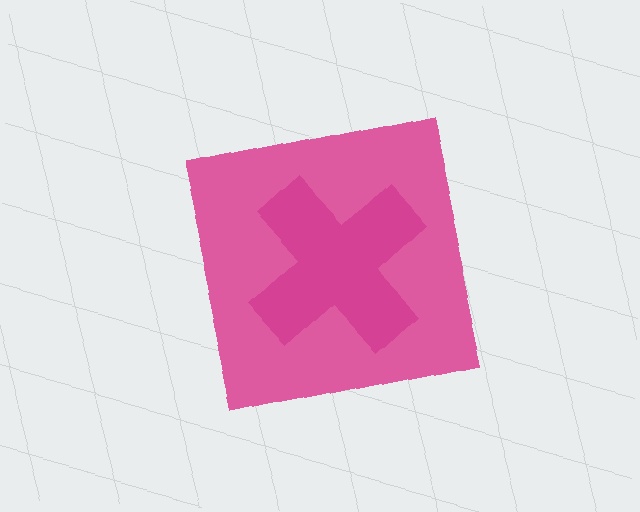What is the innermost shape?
The magenta cross.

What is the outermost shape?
The pink square.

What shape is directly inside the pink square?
The magenta cross.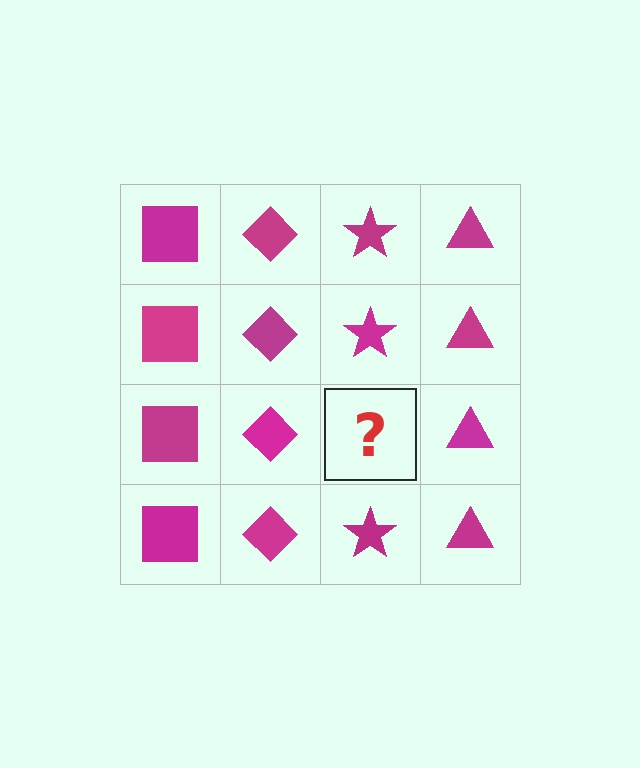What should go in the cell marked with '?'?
The missing cell should contain a magenta star.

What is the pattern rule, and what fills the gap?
The rule is that each column has a consistent shape. The gap should be filled with a magenta star.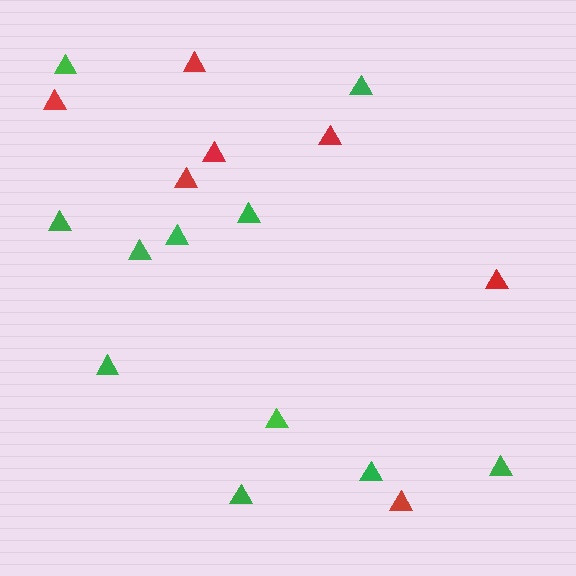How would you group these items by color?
There are 2 groups: one group of red triangles (7) and one group of green triangles (11).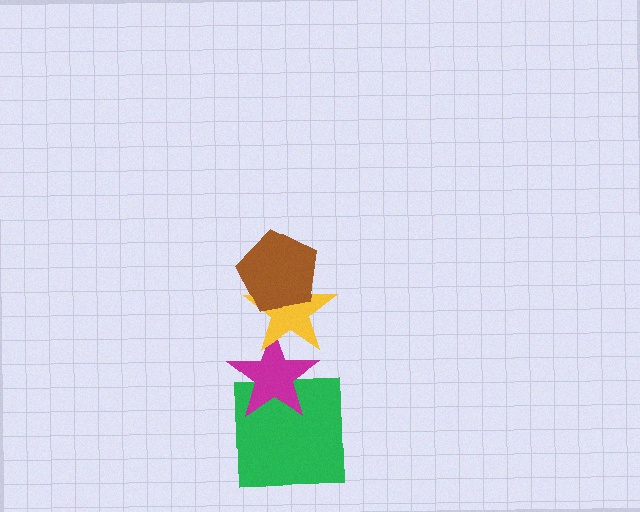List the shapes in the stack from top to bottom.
From top to bottom: the brown pentagon, the yellow star, the magenta star, the green square.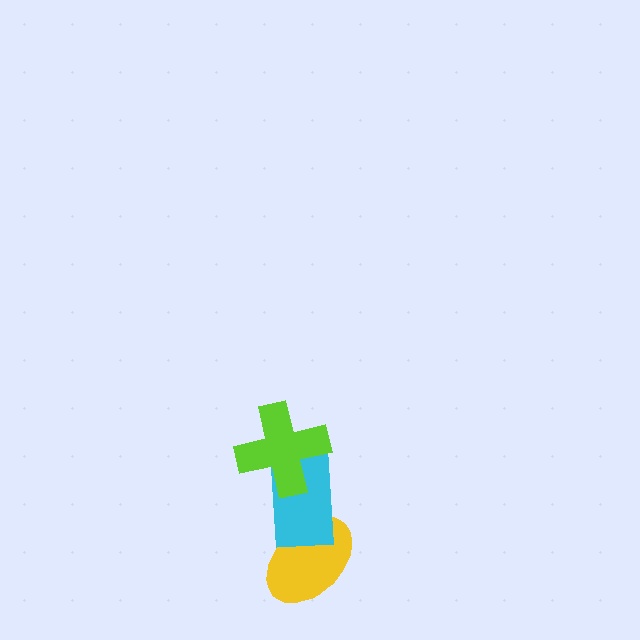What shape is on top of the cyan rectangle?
The lime cross is on top of the cyan rectangle.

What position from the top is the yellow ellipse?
The yellow ellipse is 3rd from the top.